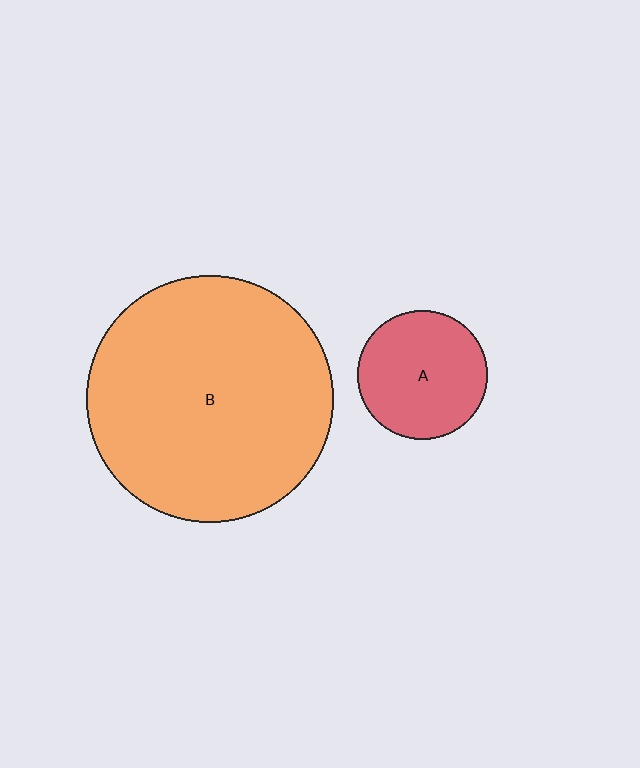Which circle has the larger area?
Circle B (orange).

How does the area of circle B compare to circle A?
Approximately 3.6 times.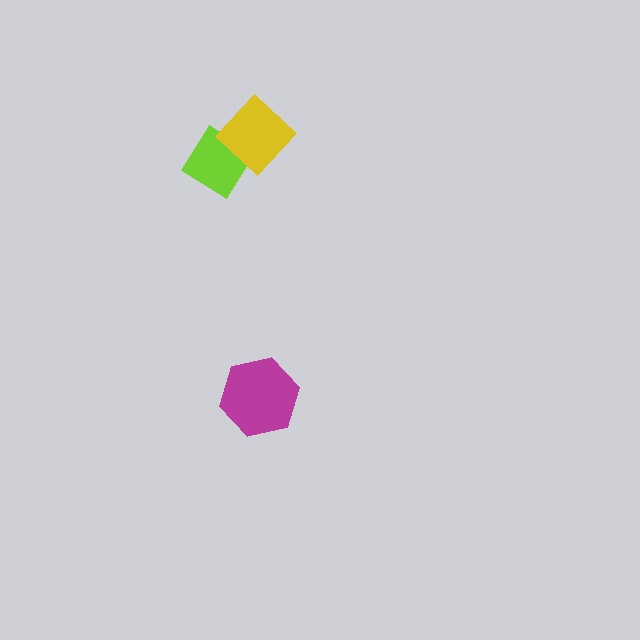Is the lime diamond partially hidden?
Yes, it is partially covered by another shape.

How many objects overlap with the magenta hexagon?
0 objects overlap with the magenta hexagon.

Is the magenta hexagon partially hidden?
No, no other shape covers it.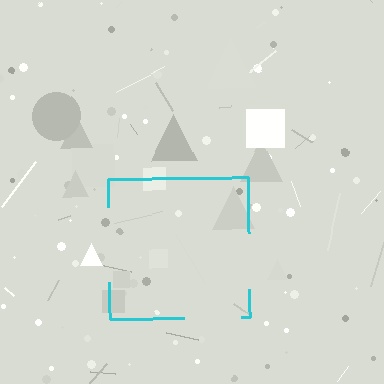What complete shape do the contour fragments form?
The contour fragments form a square.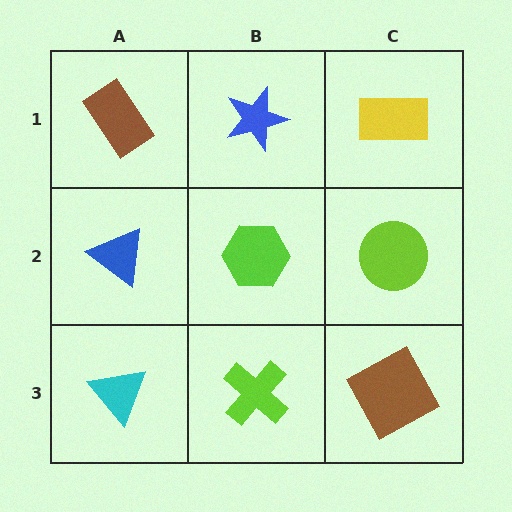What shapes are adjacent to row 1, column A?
A blue triangle (row 2, column A), a blue star (row 1, column B).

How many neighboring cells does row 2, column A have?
3.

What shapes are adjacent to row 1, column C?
A lime circle (row 2, column C), a blue star (row 1, column B).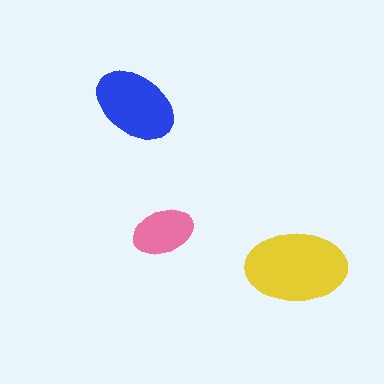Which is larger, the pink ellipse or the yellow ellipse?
The yellow one.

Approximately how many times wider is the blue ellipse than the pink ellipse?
About 1.5 times wider.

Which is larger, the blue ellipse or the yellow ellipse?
The yellow one.